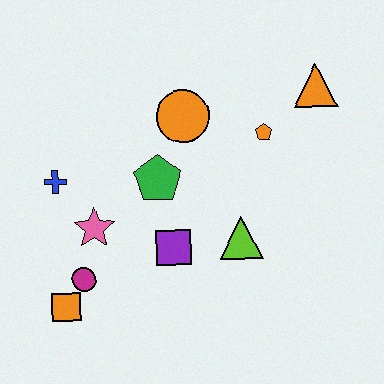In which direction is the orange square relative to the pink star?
The orange square is below the pink star.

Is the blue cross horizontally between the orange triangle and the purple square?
No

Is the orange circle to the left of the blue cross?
No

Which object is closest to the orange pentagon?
The orange triangle is closest to the orange pentagon.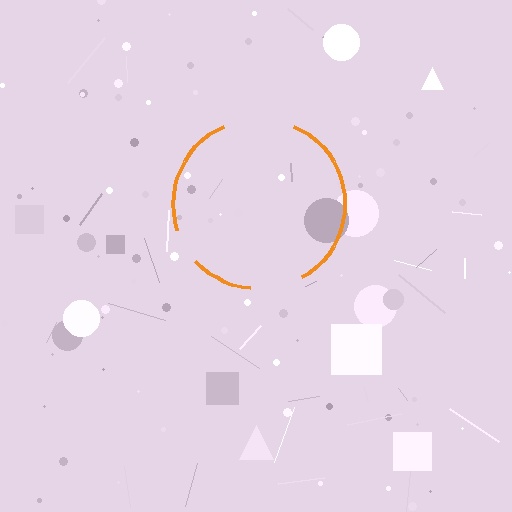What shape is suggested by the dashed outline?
The dashed outline suggests a circle.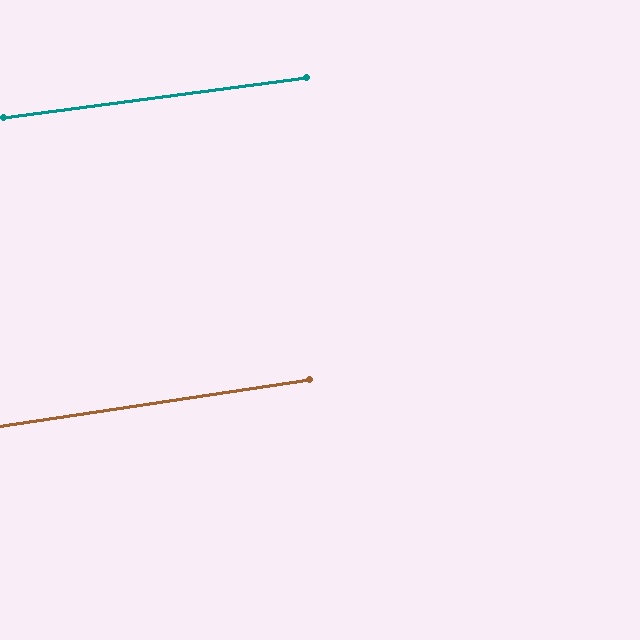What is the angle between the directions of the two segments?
Approximately 1 degree.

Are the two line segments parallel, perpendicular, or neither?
Parallel — their directions differ by only 1.0°.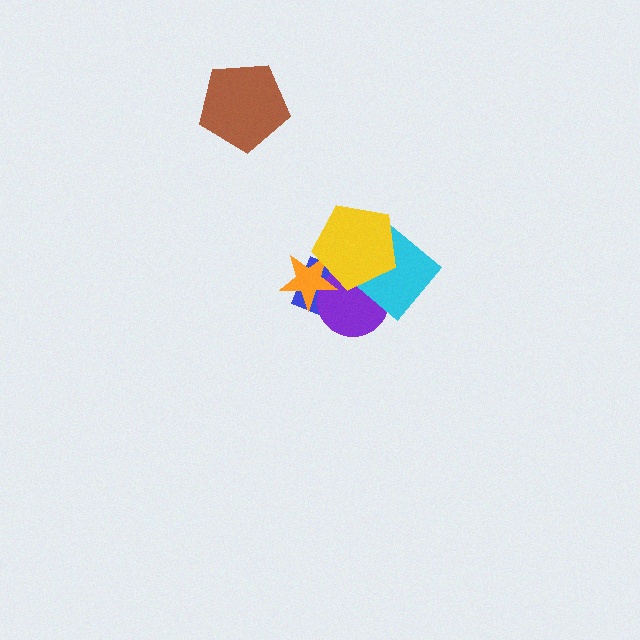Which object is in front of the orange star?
The yellow pentagon is in front of the orange star.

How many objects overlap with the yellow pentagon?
4 objects overlap with the yellow pentagon.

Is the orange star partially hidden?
Yes, it is partially covered by another shape.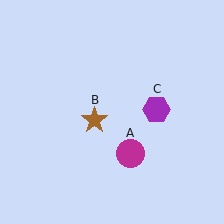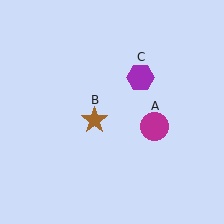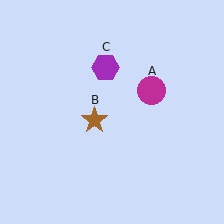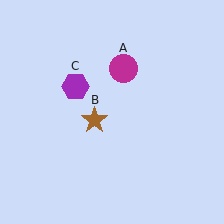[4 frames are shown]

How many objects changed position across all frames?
2 objects changed position: magenta circle (object A), purple hexagon (object C).